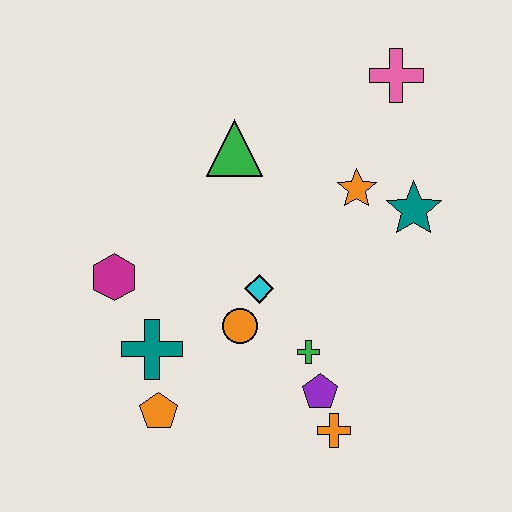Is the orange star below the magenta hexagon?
No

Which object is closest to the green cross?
The purple pentagon is closest to the green cross.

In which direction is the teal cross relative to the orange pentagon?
The teal cross is above the orange pentagon.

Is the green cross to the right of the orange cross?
No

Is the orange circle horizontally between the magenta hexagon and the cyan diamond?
Yes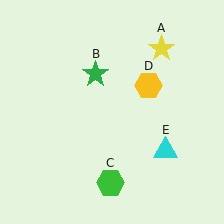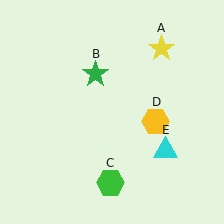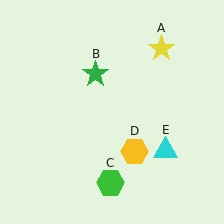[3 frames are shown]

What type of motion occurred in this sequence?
The yellow hexagon (object D) rotated clockwise around the center of the scene.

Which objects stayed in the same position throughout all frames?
Yellow star (object A) and green star (object B) and green hexagon (object C) and cyan triangle (object E) remained stationary.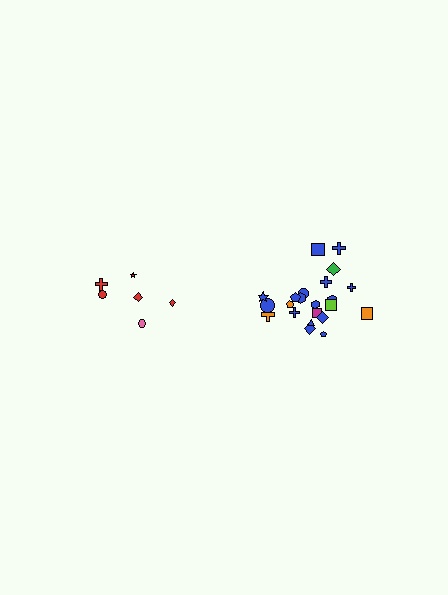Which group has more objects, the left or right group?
The right group.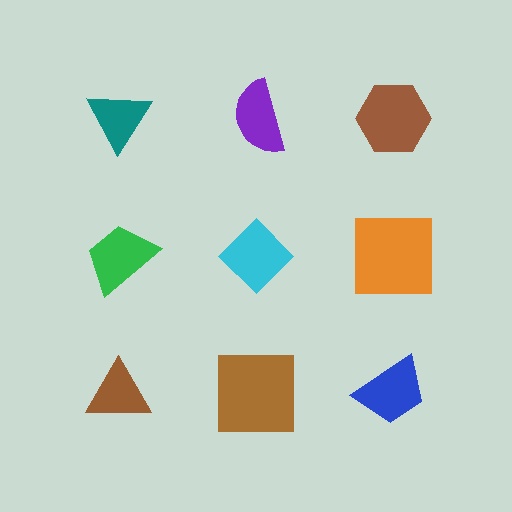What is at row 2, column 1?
A green trapezoid.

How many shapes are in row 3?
3 shapes.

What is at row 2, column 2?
A cyan diamond.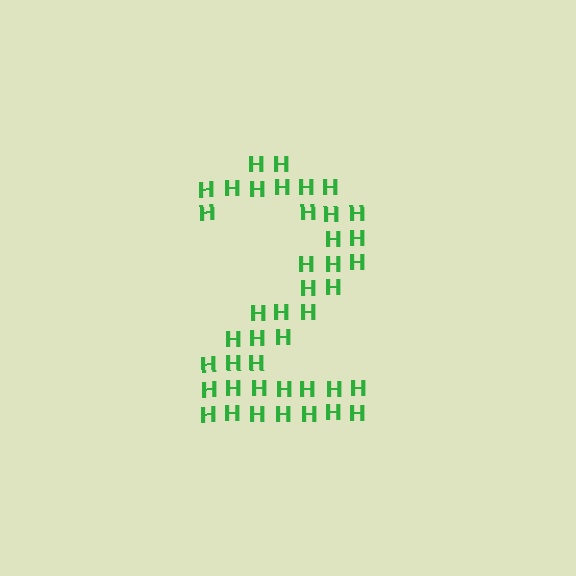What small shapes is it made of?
It is made of small letter H's.